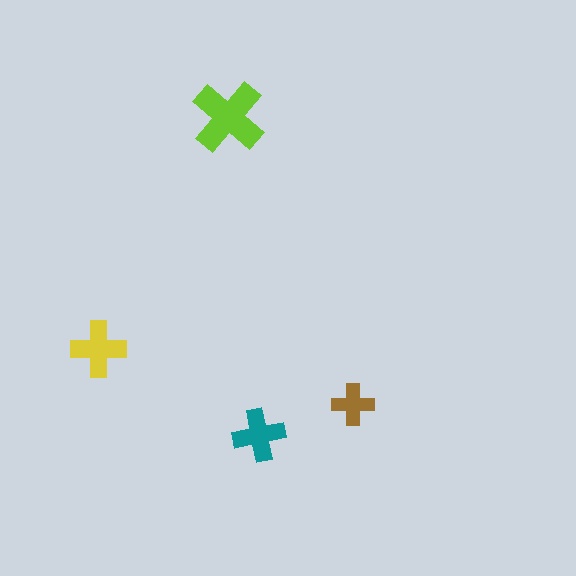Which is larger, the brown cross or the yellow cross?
The yellow one.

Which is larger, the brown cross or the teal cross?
The teal one.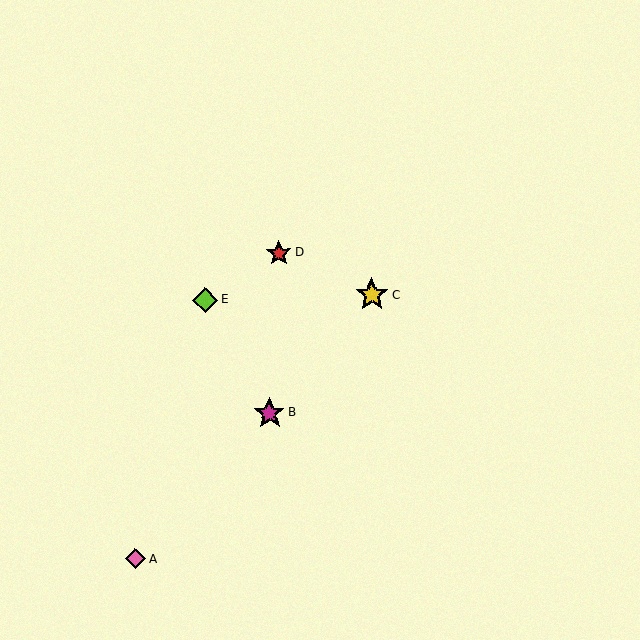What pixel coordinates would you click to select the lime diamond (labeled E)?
Click at (205, 300) to select the lime diamond E.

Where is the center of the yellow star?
The center of the yellow star is at (372, 295).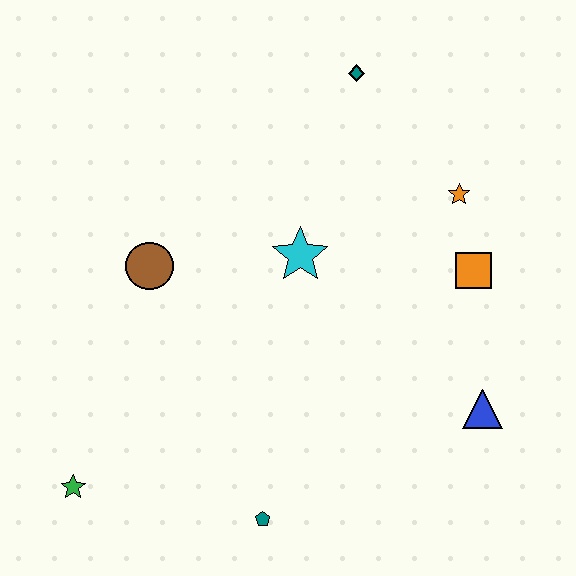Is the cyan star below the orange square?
No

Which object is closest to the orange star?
The orange square is closest to the orange star.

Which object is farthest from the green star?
The teal diamond is farthest from the green star.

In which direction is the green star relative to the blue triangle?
The green star is to the left of the blue triangle.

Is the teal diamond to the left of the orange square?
Yes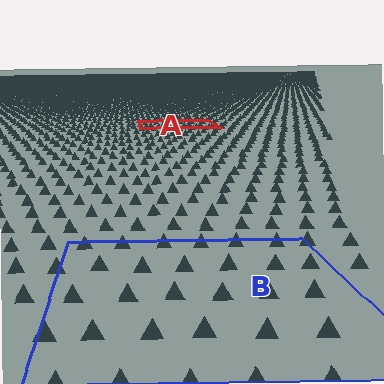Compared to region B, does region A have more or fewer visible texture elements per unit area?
Region A has more texture elements per unit area — they are packed more densely because it is farther away.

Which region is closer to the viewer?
Region B is closer. The texture elements there are larger and more spread out.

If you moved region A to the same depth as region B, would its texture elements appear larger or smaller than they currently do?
They would appear larger. At a closer depth, the same texture elements are projected at a bigger on-screen size.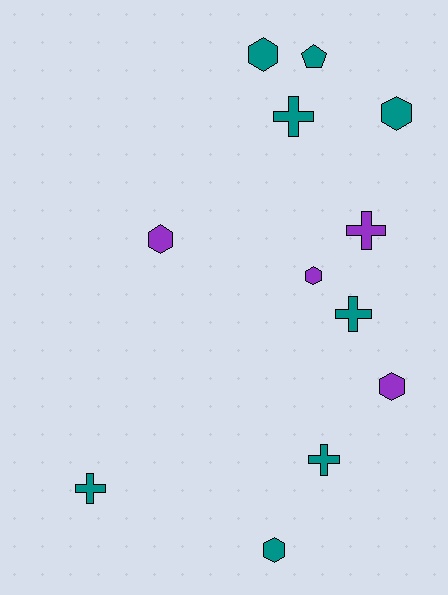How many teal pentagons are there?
There is 1 teal pentagon.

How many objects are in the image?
There are 12 objects.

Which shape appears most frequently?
Hexagon, with 6 objects.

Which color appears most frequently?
Teal, with 8 objects.